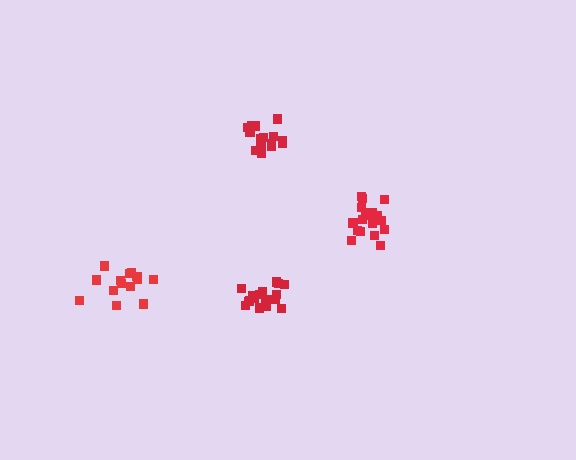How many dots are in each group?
Group 1: 14 dots, Group 2: 19 dots, Group 3: 16 dots, Group 4: 17 dots (66 total).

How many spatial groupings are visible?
There are 4 spatial groupings.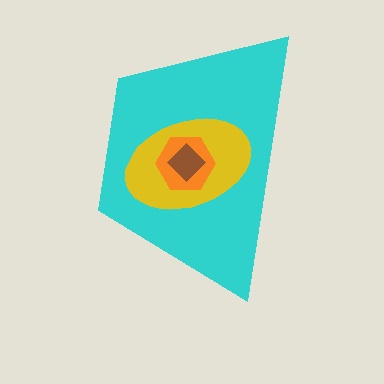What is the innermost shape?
The brown diamond.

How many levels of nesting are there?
4.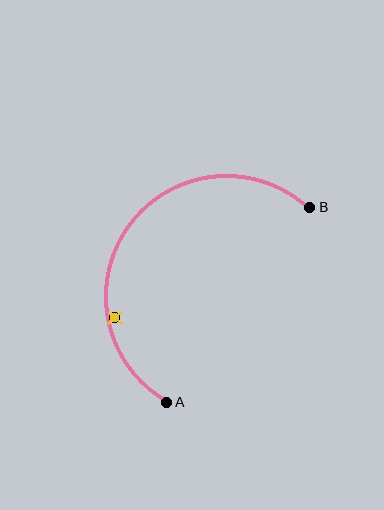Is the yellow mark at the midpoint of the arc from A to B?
No — the yellow mark does not lie on the arc at all. It sits slightly inside the curve.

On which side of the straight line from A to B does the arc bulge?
The arc bulges above and to the left of the straight line connecting A and B.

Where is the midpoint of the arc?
The arc midpoint is the point on the curve farthest from the straight line joining A and B. It sits above and to the left of that line.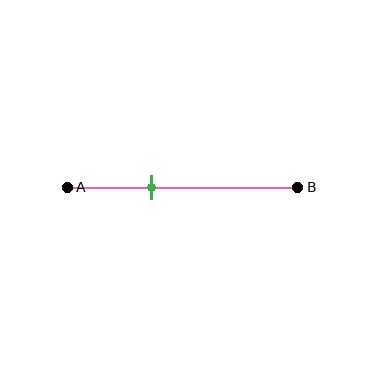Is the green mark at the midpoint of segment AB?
No, the mark is at about 35% from A, not at the 50% midpoint.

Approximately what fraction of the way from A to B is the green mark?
The green mark is approximately 35% of the way from A to B.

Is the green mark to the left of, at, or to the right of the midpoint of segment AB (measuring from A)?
The green mark is to the left of the midpoint of segment AB.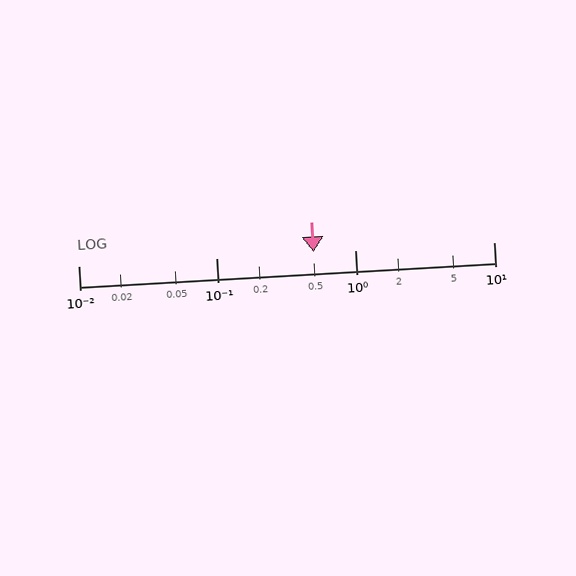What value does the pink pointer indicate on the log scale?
The pointer indicates approximately 0.5.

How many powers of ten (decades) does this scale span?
The scale spans 3 decades, from 0.01 to 10.